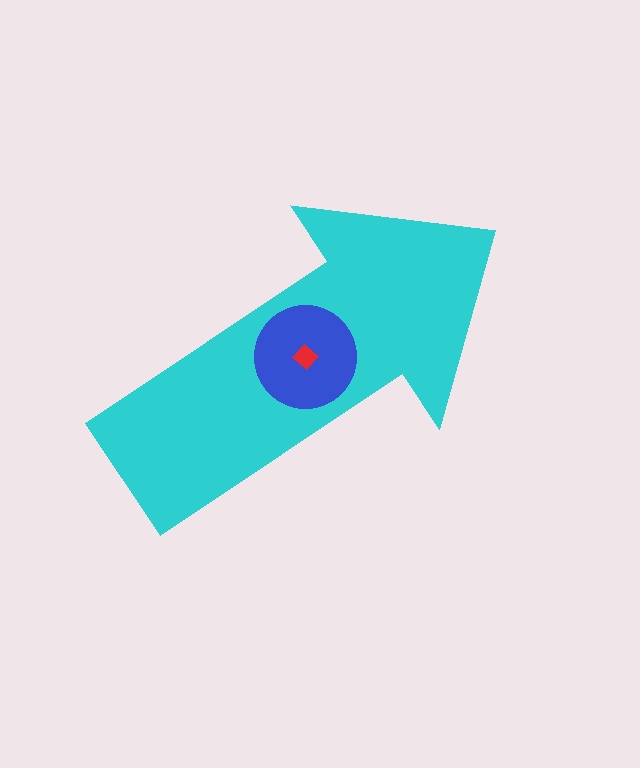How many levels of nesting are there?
3.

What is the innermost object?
The red diamond.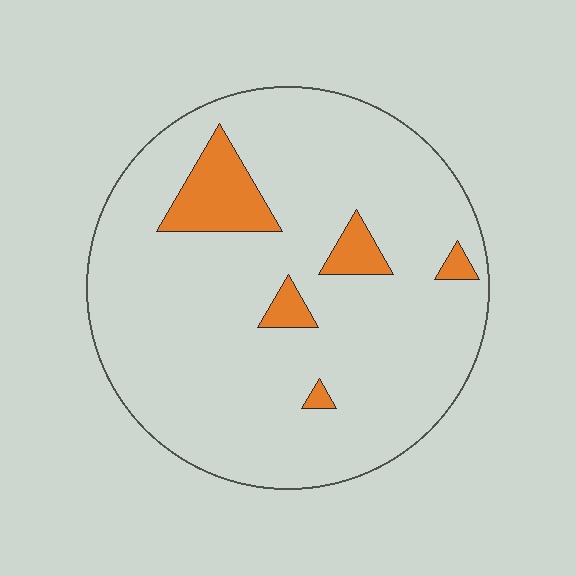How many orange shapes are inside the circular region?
5.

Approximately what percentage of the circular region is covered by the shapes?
Approximately 10%.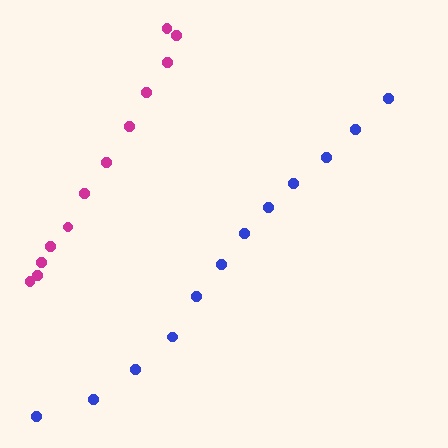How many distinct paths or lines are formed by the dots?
There are 2 distinct paths.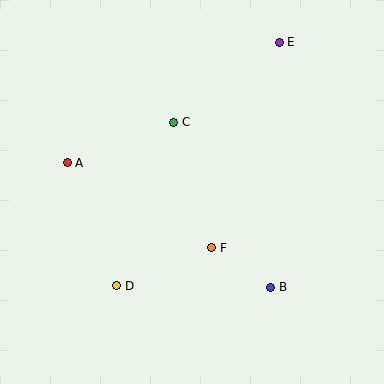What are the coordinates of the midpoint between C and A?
The midpoint between C and A is at (121, 142).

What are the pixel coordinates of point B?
Point B is at (271, 287).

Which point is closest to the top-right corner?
Point E is closest to the top-right corner.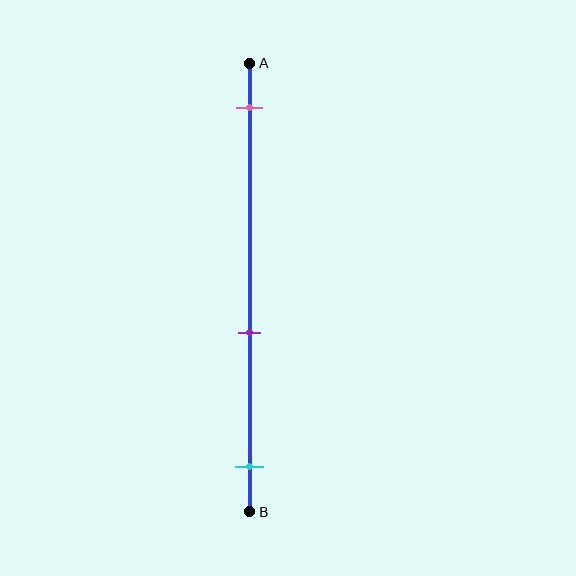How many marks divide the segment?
There are 3 marks dividing the segment.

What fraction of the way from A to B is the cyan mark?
The cyan mark is approximately 90% (0.9) of the way from A to B.